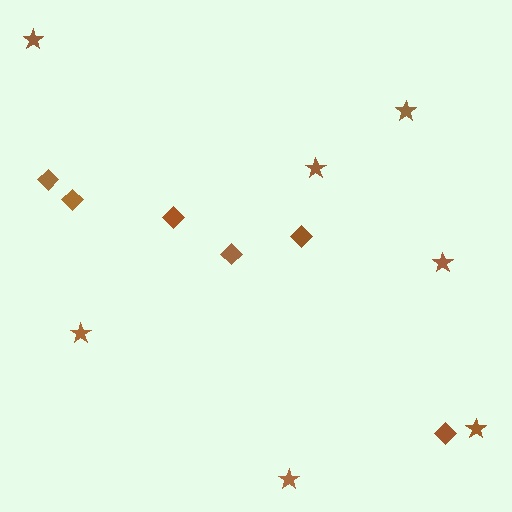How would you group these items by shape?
There are 2 groups: one group of stars (7) and one group of diamonds (6).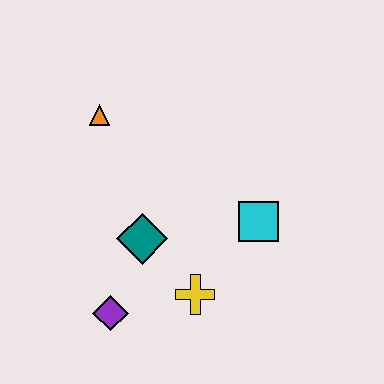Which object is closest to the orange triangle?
The teal diamond is closest to the orange triangle.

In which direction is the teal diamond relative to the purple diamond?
The teal diamond is above the purple diamond.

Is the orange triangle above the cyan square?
Yes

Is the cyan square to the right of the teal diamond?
Yes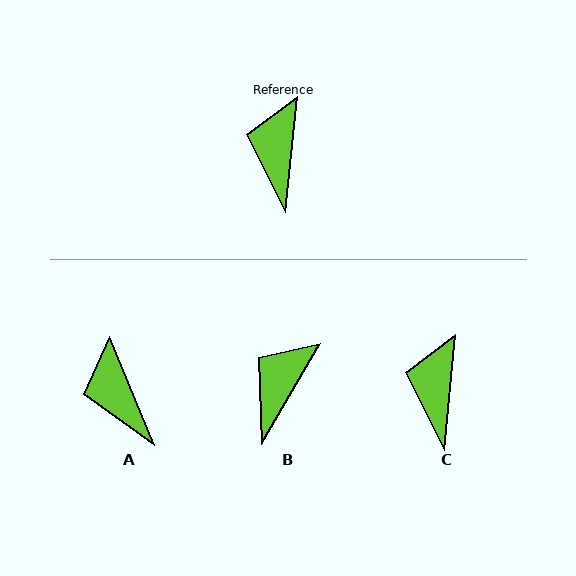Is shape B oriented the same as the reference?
No, it is off by about 25 degrees.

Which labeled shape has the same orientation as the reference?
C.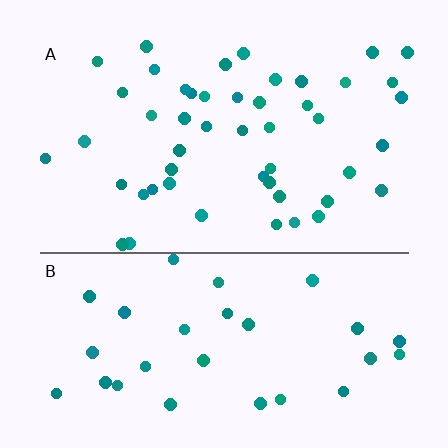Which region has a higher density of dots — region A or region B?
A (the top).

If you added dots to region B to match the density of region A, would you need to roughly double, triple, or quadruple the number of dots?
Approximately double.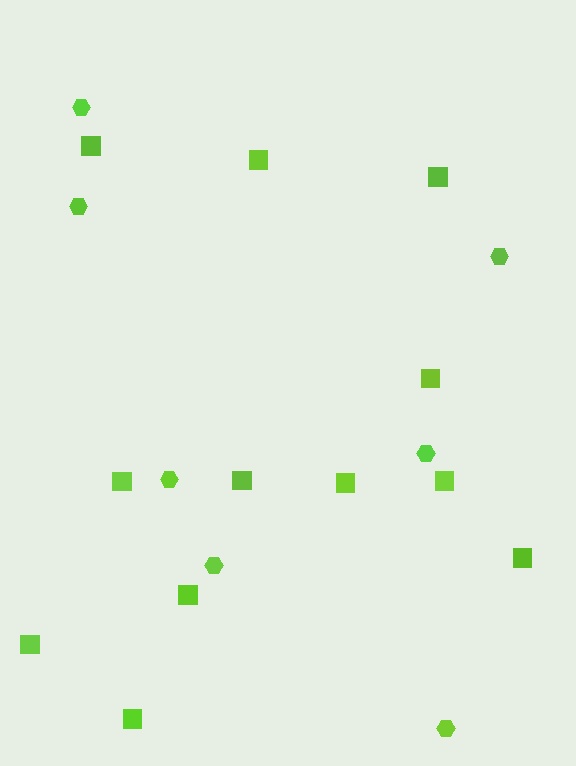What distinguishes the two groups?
There are 2 groups: one group of squares (12) and one group of hexagons (7).